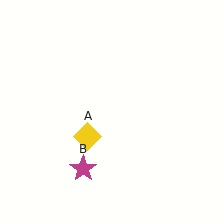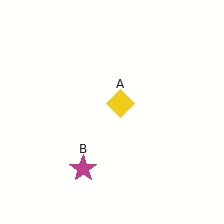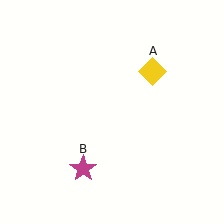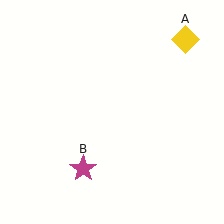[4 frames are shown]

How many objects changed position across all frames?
1 object changed position: yellow diamond (object A).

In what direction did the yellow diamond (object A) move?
The yellow diamond (object A) moved up and to the right.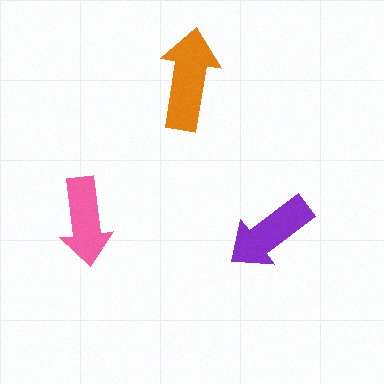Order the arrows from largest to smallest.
the orange one, the purple one, the pink one.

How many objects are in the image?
There are 3 objects in the image.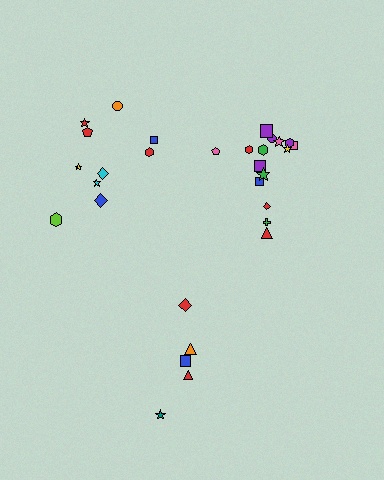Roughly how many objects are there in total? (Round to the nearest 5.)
Roughly 30 objects in total.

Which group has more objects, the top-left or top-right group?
The top-right group.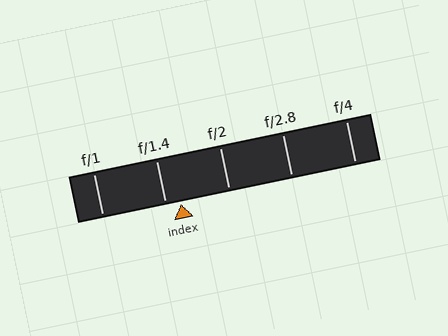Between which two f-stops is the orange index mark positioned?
The index mark is between f/1.4 and f/2.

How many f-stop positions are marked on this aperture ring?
There are 5 f-stop positions marked.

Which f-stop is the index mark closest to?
The index mark is closest to f/1.4.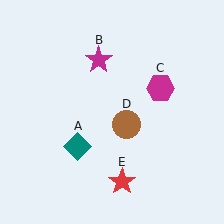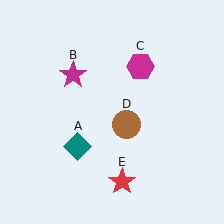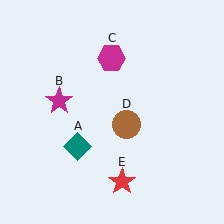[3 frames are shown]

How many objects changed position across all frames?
2 objects changed position: magenta star (object B), magenta hexagon (object C).